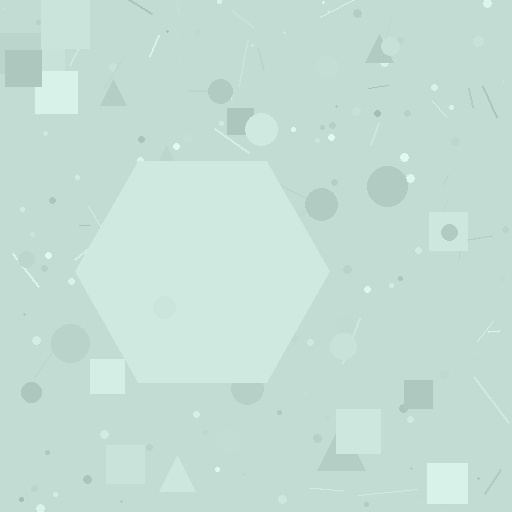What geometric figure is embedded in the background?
A hexagon is embedded in the background.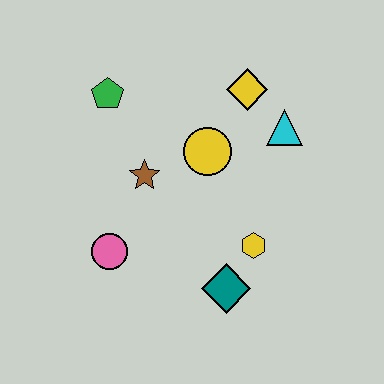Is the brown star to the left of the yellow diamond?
Yes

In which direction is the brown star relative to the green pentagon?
The brown star is below the green pentagon.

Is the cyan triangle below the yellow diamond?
Yes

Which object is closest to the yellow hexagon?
The teal diamond is closest to the yellow hexagon.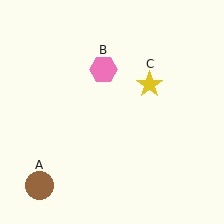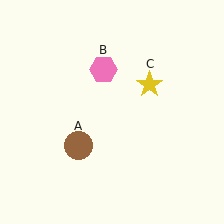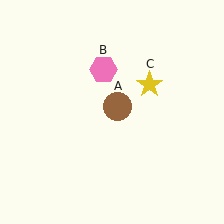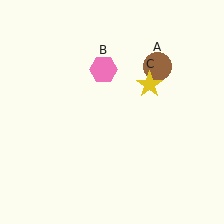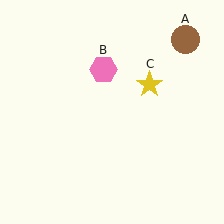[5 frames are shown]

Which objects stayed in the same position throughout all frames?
Pink hexagon (object B) and yellow star (object C) remained stationary.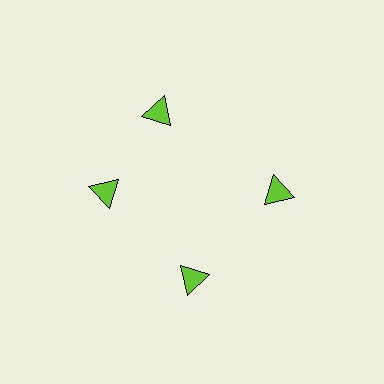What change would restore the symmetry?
The symmetry would be restored by rotating it back into even spacing with its neighbors so that all 4 triangles sit at equal angles and equal distance from the center.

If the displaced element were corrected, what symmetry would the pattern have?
It would have 4-fold rotational symmetry — the pattern would map onto itself every 90 degrees.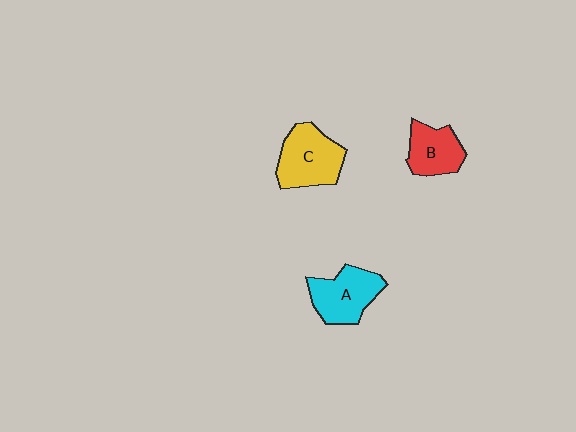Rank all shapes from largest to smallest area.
From largest to smallest: C (yellow), A (cyan), B (red).